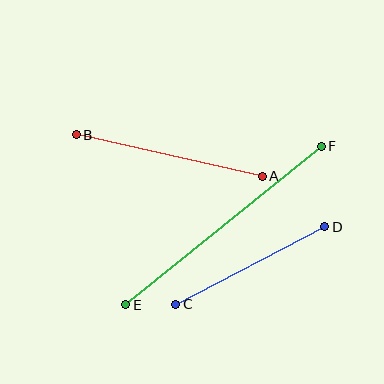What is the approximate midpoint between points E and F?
The midpoint is at approximately (224, 225) pixels.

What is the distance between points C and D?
The distance is approximately 168 pixels.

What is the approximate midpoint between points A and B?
The midpoint is at approximately (169, 155) pixels.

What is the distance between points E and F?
The distance is approximately 252 pixels.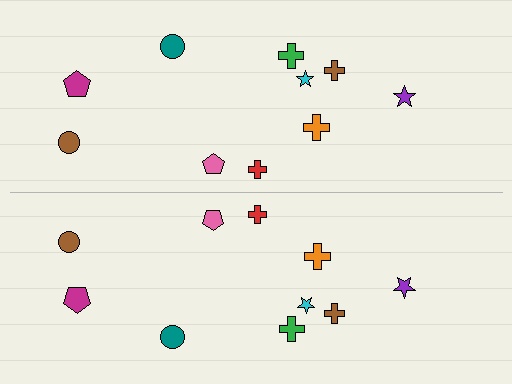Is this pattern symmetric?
Yes, this pattern has bilateral (reflection) symmetry.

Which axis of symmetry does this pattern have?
The pattern has a horizontal axis of symmetry running through the center of the image.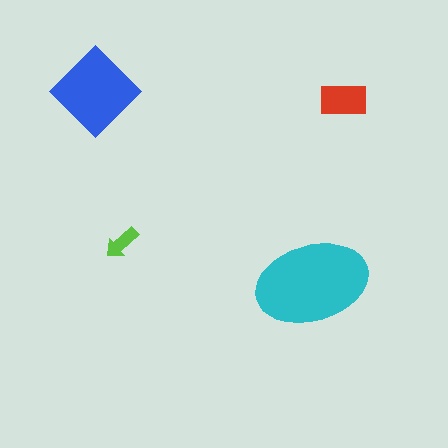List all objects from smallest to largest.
The lime arrow, the red rectangle, the blue diamond, the cyan ellipse.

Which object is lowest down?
The cyan ellipse is bottommost.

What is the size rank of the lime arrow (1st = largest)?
4th.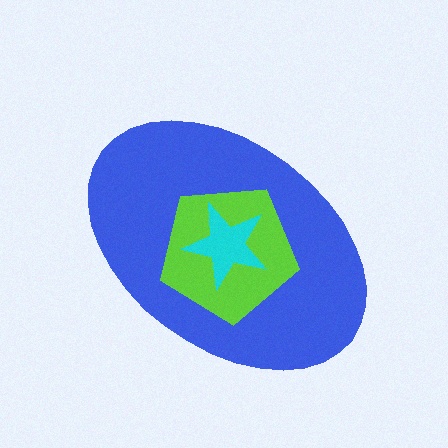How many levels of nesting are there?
3.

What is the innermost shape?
The cyan star.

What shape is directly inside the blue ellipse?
The lime pentagon.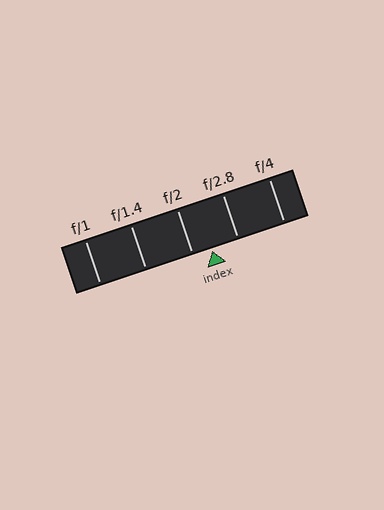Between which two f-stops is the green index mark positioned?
The index mark is between f/2 and f/2.8.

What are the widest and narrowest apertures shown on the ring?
The widest aperture shown is f/1 and the narrowest is f/4.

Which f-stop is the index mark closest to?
The index mark is closest to f/2.